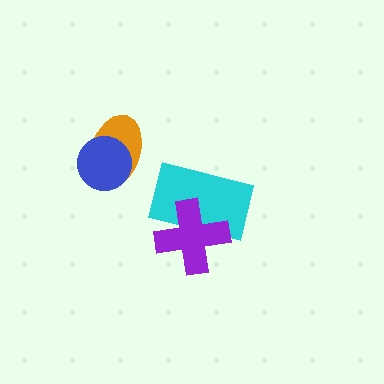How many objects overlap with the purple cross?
1 object overlaps with the purple cross.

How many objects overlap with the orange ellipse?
1 object overlaps with the orange ellipse.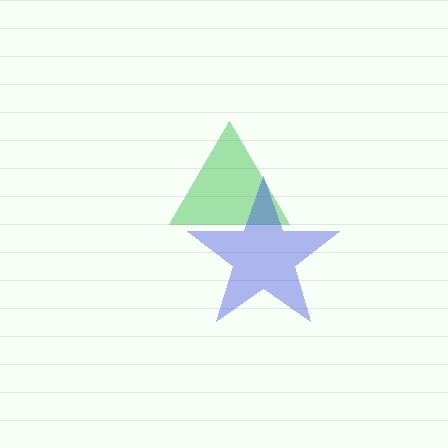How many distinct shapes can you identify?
There are 2 distinct shapes: a green triangle, a blue star.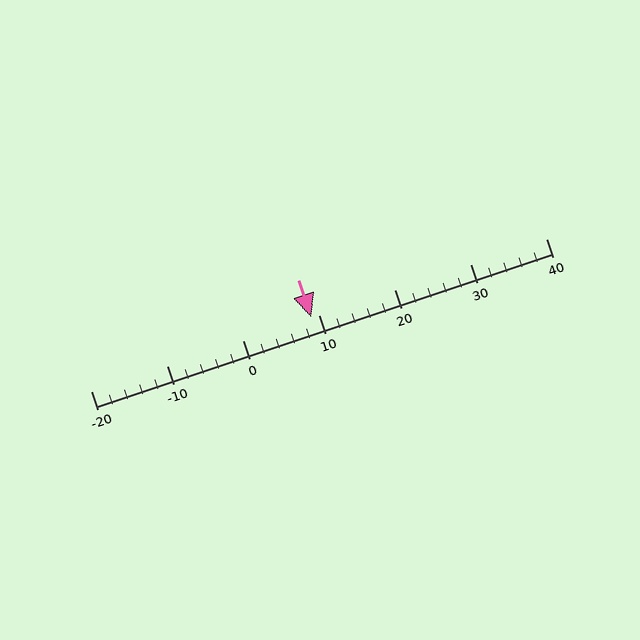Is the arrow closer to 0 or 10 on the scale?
The arrow is closer to 10.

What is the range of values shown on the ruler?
The ruler shows values from -20 to 40.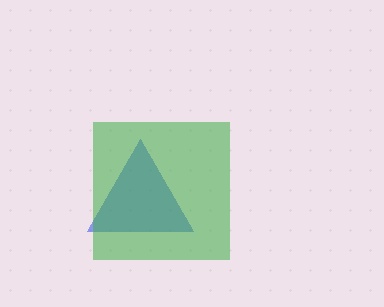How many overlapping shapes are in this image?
There are 2 overlapping shapes in the image.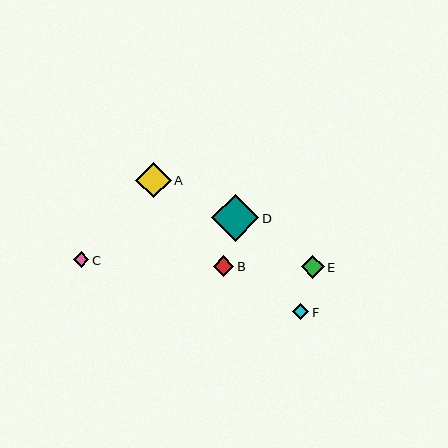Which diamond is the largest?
Diamond D is the largest with a size of approximately 47 pixels.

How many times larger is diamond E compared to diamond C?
Diamond E is approximately 1.5 times the size of diamond C.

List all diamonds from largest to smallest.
From largest to smallest: D, A, E, B, F, C.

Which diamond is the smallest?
Diamond C is the smallest with a size of approximately 16 pixels.